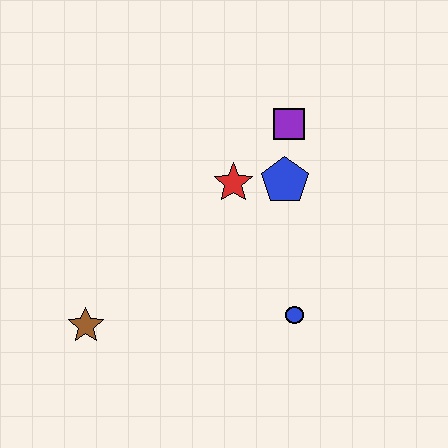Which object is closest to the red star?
The blue pentagon is closest to the red star.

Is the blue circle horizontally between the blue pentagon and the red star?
No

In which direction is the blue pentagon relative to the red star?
The blue pentagon is to the right of the red star.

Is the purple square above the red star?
Yes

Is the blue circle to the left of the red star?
No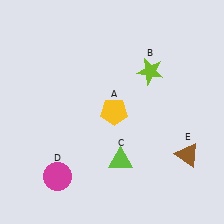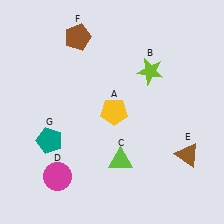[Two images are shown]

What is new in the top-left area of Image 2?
A brown pentagon (F) was added in the top-left area of Image 2.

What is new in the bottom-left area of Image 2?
A teal pentagon (G) was added in the bottom-left area of Image 2.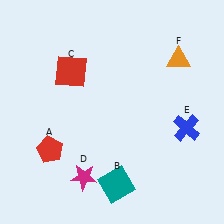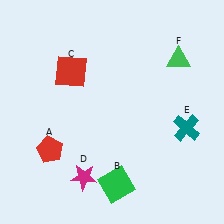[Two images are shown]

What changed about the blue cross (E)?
In Image 1, E is blue. In Image 2, it changed to teal.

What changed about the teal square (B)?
In Image 1, B is teal. In Image 2, it changed to green.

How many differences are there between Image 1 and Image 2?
There are 3 differences between the two images.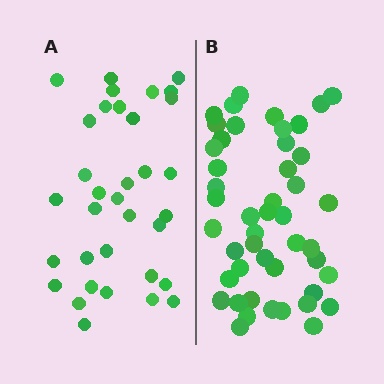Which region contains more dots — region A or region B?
Region B (the right region) has more dots.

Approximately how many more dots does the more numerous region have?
Region B has approximately 15 more dots than region A.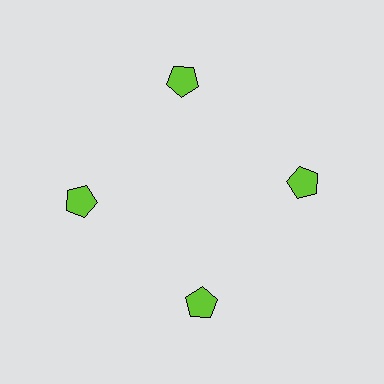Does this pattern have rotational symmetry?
Yes, this pattern has 4-fold rotational symmetry. It looks the same after rotating 90 degrees around the center.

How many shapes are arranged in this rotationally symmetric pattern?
There are 4 shapes, arranged in 4 groups of 1.